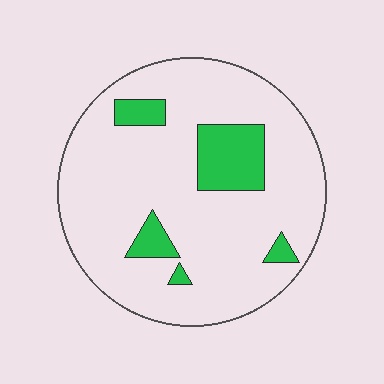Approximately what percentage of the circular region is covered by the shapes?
Approximately 15%.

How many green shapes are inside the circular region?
5.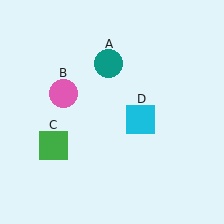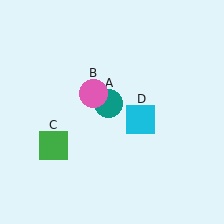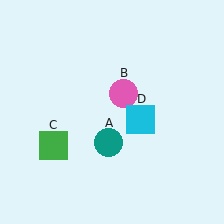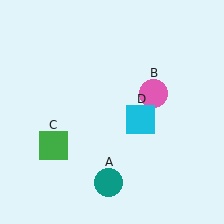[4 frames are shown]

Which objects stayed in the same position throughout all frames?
Green square (object C) and cyan square (object D) remained stationary.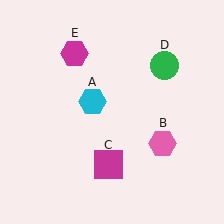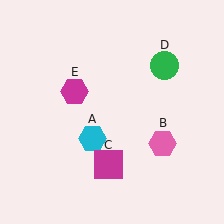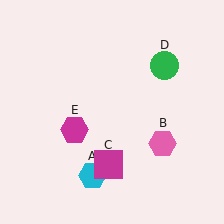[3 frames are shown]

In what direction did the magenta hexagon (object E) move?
The magenta hexagon (object E) moved down.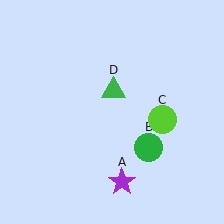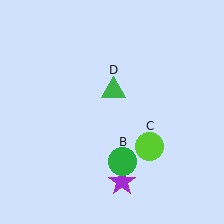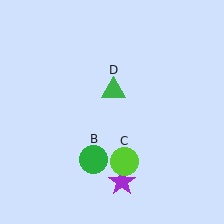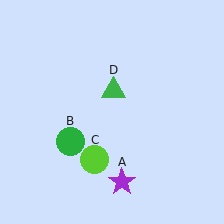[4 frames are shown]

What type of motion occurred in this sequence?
The green circle (object B), lime circle (object C) rotated clockwise around the center of the scene.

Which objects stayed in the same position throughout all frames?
Purple star (object A) and green triangle (object D) remained stationary.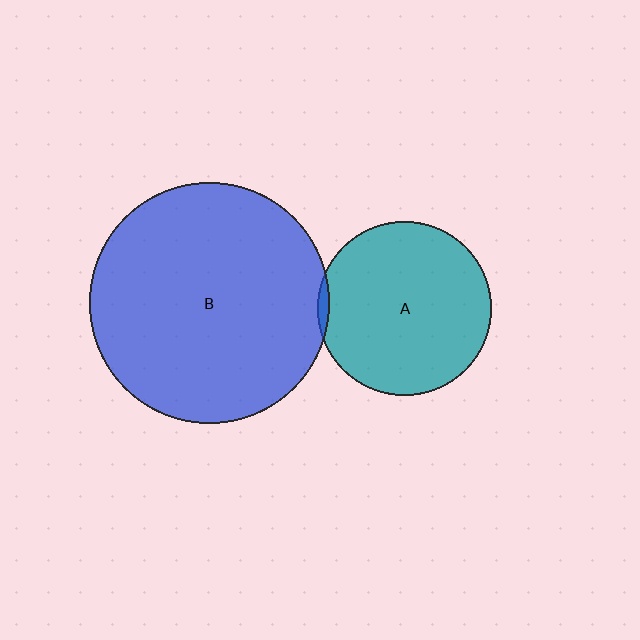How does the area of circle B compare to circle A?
Approximately 1.9 times.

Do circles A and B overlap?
Yes.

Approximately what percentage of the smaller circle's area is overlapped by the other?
Approximately 5%.